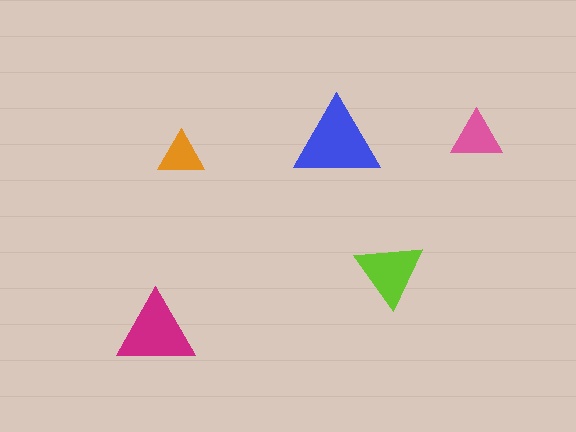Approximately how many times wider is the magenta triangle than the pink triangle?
About 1.5 times wider.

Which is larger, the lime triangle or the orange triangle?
The lime one.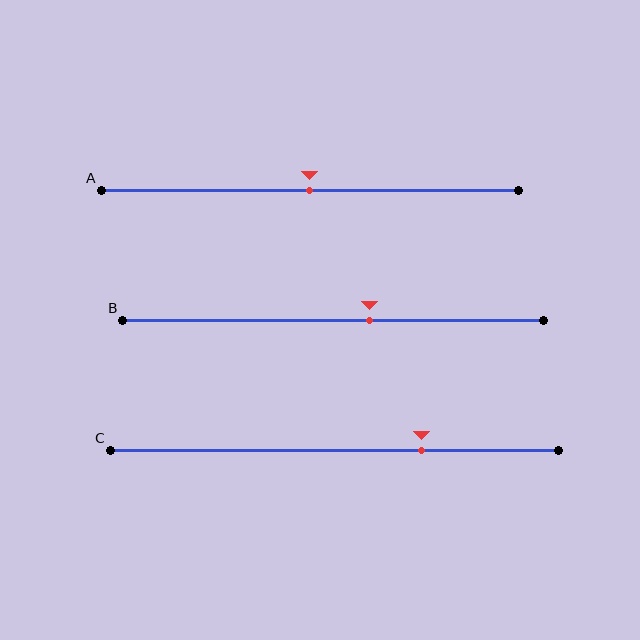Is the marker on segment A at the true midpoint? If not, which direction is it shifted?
Yes, the marker on segment A is at the true midpoint.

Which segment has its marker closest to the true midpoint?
Segment A has its marker closest to the true midpoint.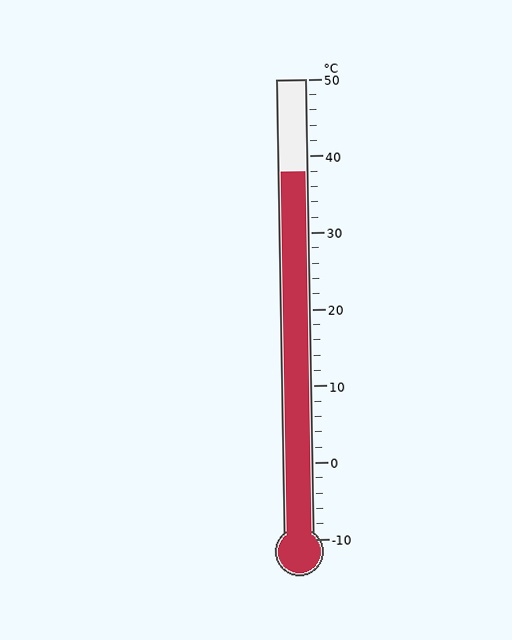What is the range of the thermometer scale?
The thermometer scale ranges from -10°C to 50°C.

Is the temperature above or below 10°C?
The temperature is above 10°C.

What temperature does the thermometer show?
The thermometer shows approximately 38°C.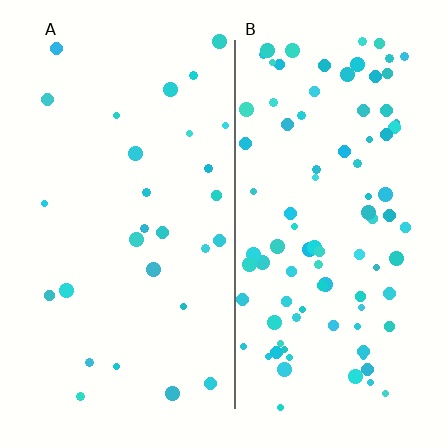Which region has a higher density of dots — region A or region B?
B (the right).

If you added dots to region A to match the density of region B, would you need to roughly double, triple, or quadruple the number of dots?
Approximately triple.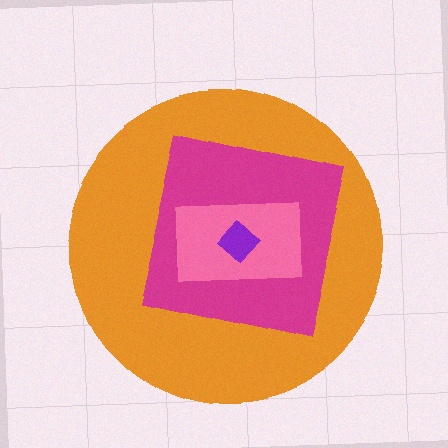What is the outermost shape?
The orange circle.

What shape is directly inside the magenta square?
The pink rectangle.